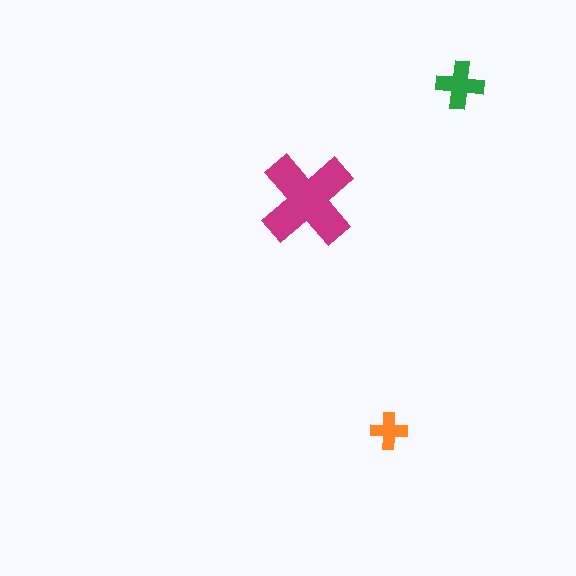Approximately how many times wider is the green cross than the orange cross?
About 1.5 times wider.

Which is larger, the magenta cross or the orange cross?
The magenta one.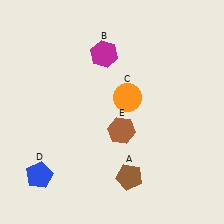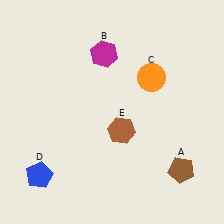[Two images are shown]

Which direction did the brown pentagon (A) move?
The brown pentagon (A) moved right.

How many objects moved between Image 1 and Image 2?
2 objects moved between the two images.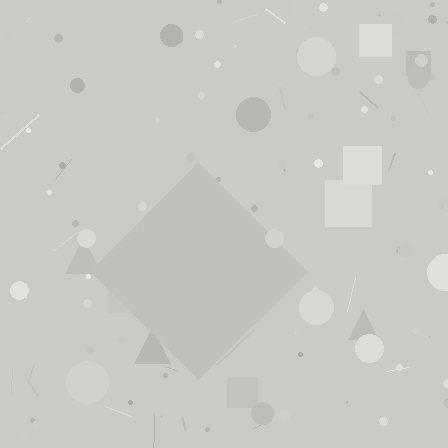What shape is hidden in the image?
A diamond is hidden in the image.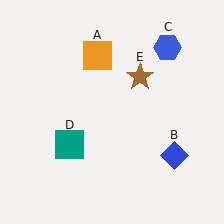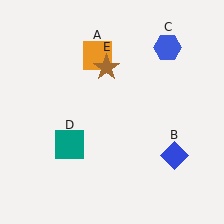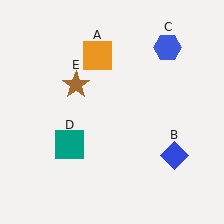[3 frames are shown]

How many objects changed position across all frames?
1 object changed position: brown star (object E).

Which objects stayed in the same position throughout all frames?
Orange square (object A) and blue diamond (object B) and blue hexagon (object C) and teal square (object D) remained stationary.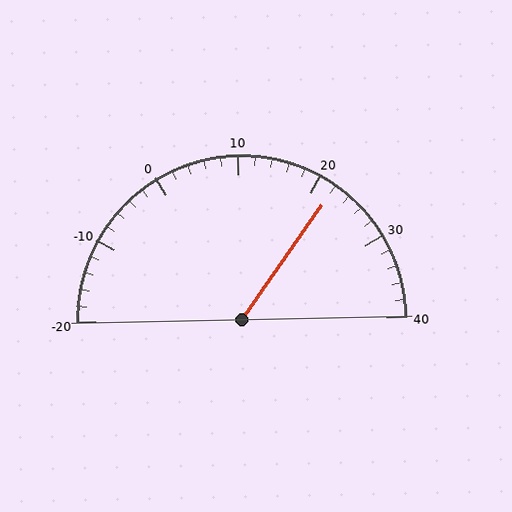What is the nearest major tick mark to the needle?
The nearest major tick mark is 20.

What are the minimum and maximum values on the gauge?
The gauge ranges from -20 to 40.